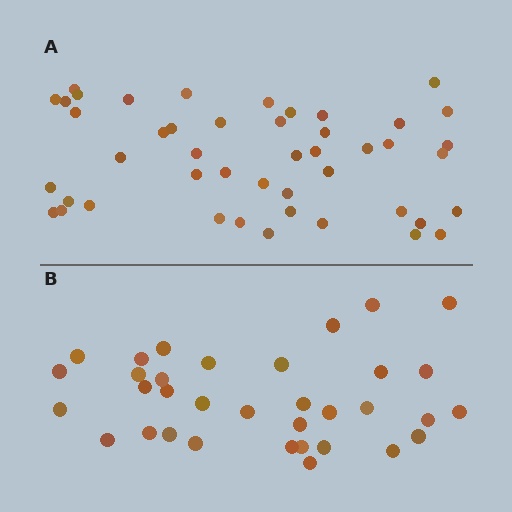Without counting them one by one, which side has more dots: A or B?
Region A (the top region) has more dots.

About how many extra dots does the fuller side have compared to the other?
Region A has roughly 12 or so more dots than region B.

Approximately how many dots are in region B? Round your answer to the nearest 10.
About 30 dots. (The exact count is 34, which rounds to 30.)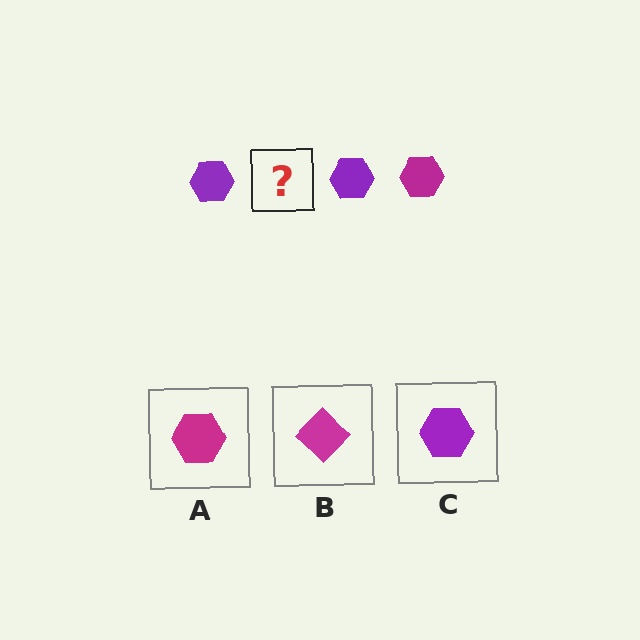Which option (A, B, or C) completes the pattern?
A.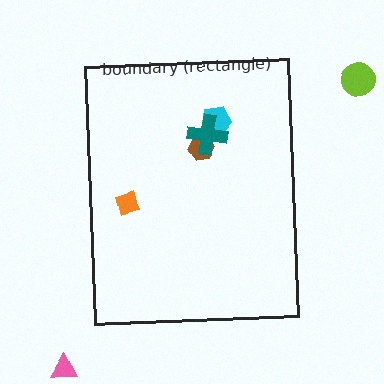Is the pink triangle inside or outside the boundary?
Outside.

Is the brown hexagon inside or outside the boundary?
Inside.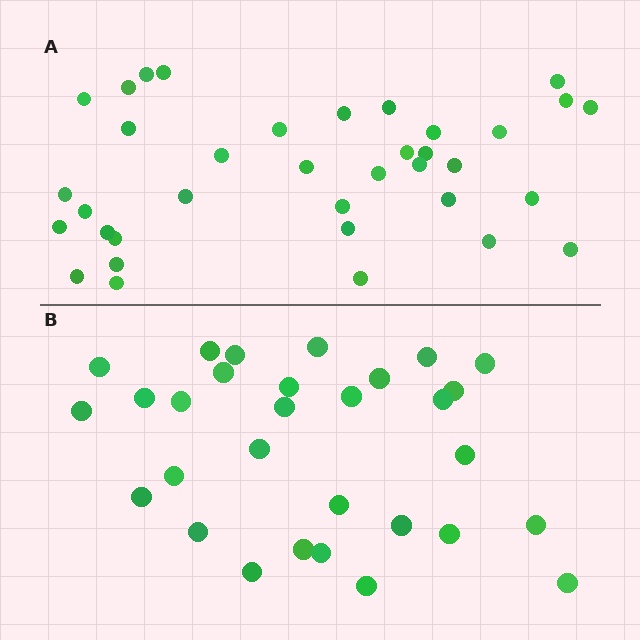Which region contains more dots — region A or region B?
Region A (the top region) has more dots.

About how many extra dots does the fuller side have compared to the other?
Region A has about 6 more dots than region B.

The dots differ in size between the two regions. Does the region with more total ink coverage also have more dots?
No. Region B has more total ink coverage because its dots are larger, but region A actually contains more individual dots. Total area can be misleading — the number of items is what matters here.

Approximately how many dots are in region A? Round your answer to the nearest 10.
About 40 dots. (The exact count is 36, which rounds to 40.)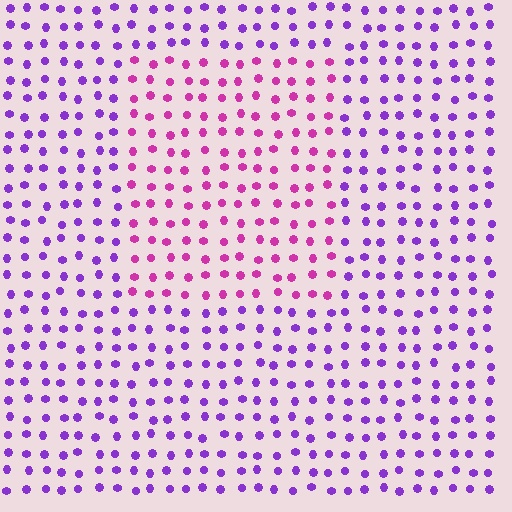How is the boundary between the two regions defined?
The boundary is defined purely by a slight shift in hue (about 41 degrees). Spacing, size, and orientation are identical on both sides.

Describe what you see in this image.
The image is filled with small purple elements in a uniform arrangement. A rectangle-shaped region is visible where the elements are tinted to a slightly different hue, forming a subtle color boundary.